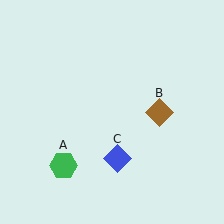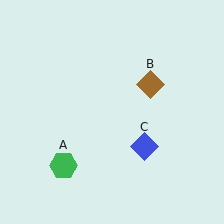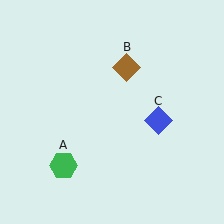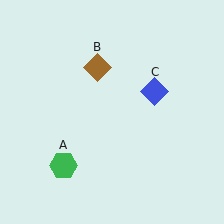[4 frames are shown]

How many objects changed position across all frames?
2 objects changed position: brown diamond (object B), blue diamond (object C).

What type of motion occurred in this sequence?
The brown diamond (object B), blue diamond (object C) rotated counterclockwise around the center of the scene.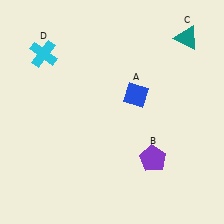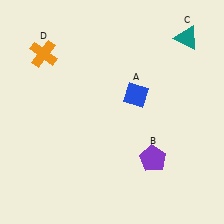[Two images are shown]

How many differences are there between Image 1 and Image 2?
There is 1 difference between the two images.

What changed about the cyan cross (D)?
In Image 1, D is cyan. In Image 2, it changed to orange.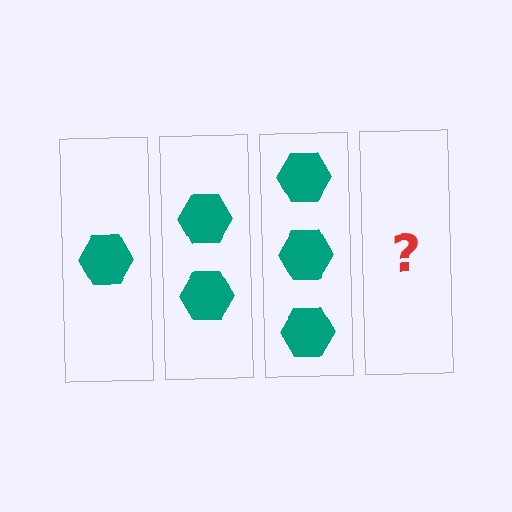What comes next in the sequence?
The next element should be 4 hexagons.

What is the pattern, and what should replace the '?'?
The pattern is that each step adds one more hexagon. The '?' should be 4 hexagons.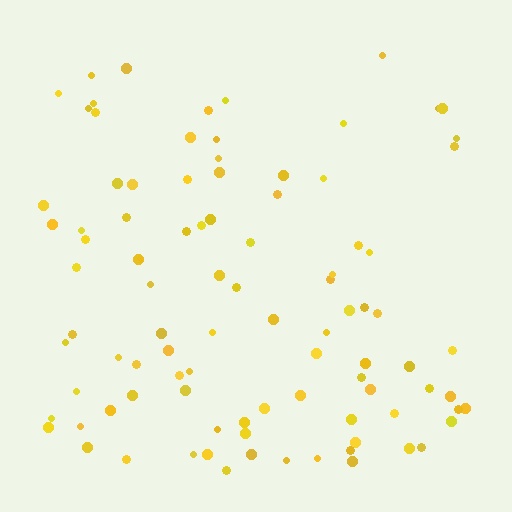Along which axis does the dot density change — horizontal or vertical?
Vertical.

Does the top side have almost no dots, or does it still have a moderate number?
Still a moderate number, just noticeably fewer than the bottom.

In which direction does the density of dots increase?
From top to bottom, with the bottom side densest.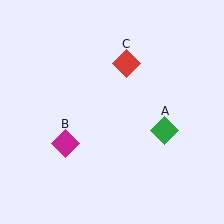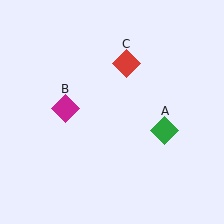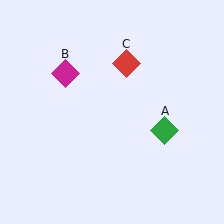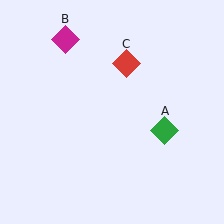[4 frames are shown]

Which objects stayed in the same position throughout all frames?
Green diamond (object A) and red diamond (object C) remained stationary.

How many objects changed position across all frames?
1 object changed position: magenta diamond (object B).